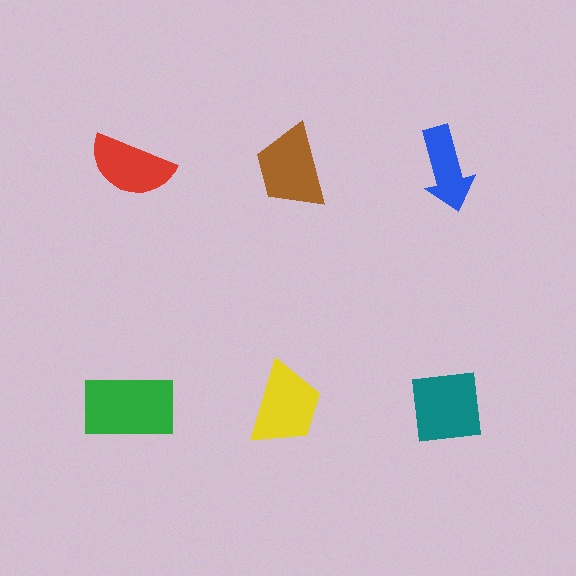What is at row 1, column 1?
A red semicircle.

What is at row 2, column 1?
A green rectangle.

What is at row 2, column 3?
A teal square.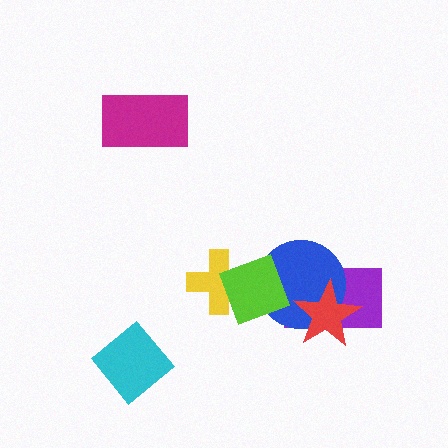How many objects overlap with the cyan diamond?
0 objects overlap with the cyan diamond.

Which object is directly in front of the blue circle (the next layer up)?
The red star is directly in front of the blue circle.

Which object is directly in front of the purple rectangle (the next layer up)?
The blue circle is directly in front of the purple rectangle.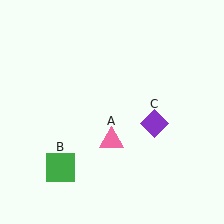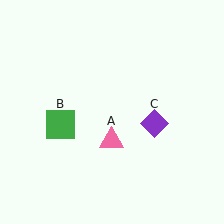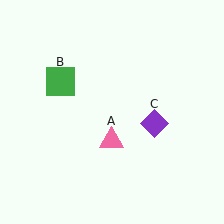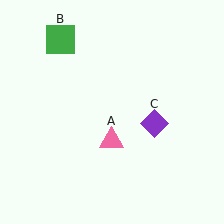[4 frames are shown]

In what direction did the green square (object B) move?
The green square (object B) moved up.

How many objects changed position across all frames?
1 object changed position: green square (object B).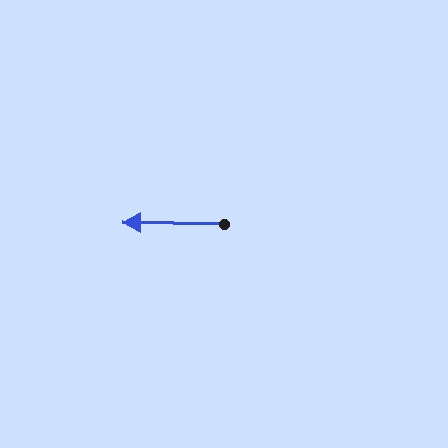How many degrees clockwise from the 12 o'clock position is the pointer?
Approximately 271 degrees.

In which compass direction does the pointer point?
West.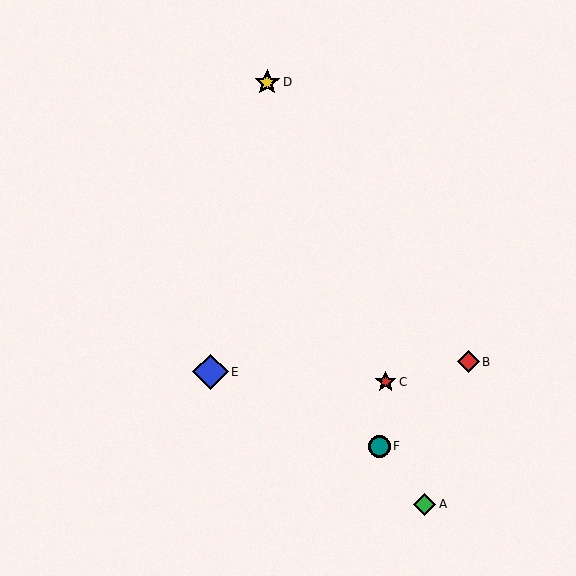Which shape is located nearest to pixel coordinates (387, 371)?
The red star (labeled C) at (386, 382) is nearest to that location.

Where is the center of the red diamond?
The center of the red diamond is at (468, 362).